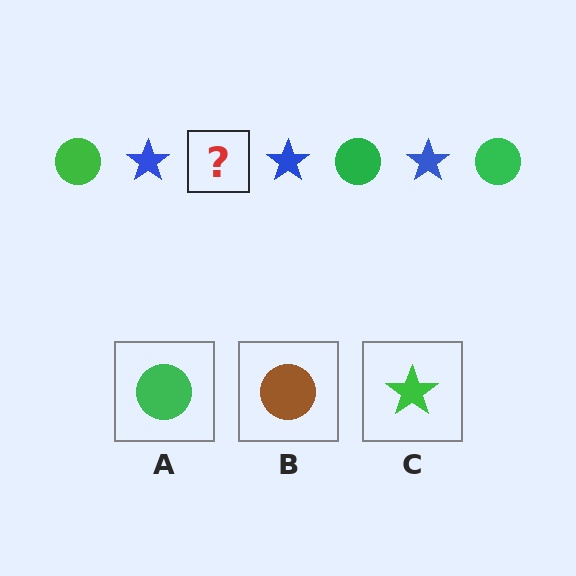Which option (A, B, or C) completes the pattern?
A.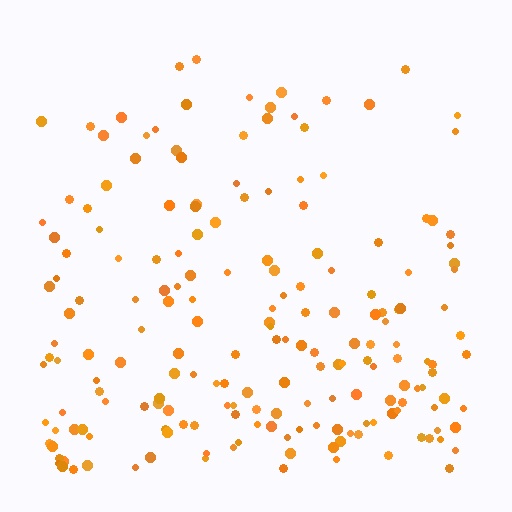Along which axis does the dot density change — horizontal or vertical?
Vertical.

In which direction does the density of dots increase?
From top to bottom, with the bottom side densest.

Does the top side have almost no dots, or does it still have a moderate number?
Still a moderate number, just noticeably fewer than the bottom.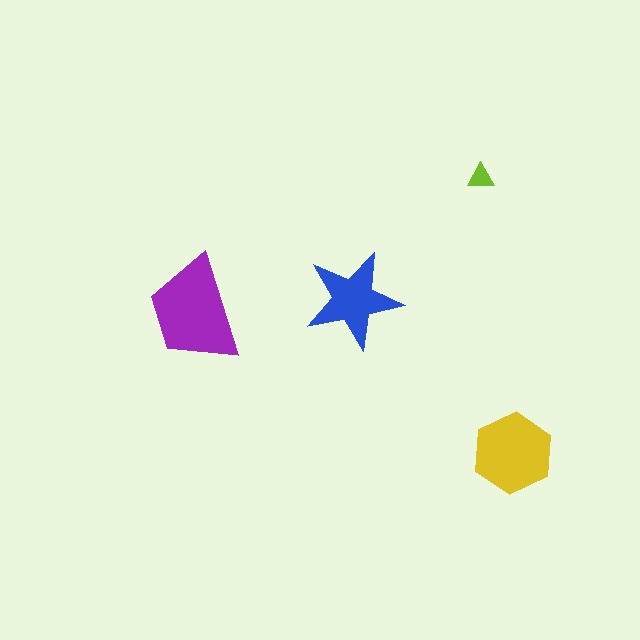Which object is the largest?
The purple trapezoid.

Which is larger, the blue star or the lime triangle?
The blue star.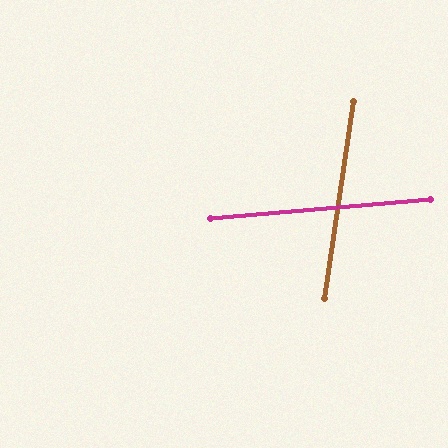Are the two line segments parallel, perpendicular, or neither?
Neither parallel nor perpendicular — they differ by about 77°.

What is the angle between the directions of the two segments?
Approximately 77 degrees.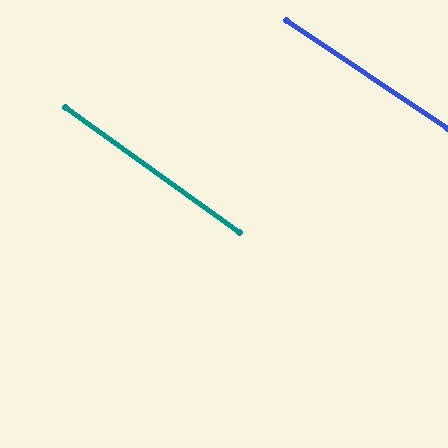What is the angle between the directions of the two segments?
Approximately 2 degrees.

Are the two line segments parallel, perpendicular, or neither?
Parallel — their directions differ by only 1.8°.